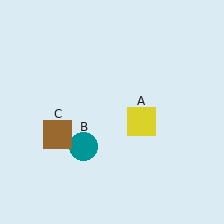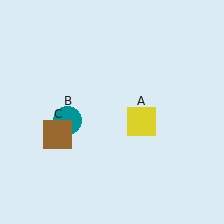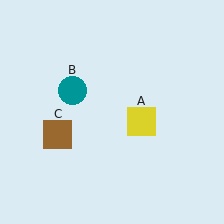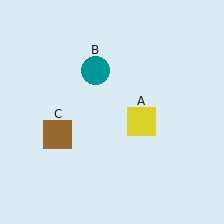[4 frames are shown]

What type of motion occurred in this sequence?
The teal circle (object B) rotated clockwise around the center of the scene.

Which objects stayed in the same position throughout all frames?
Yellow square (object A) and brown square (object C) remained stationary.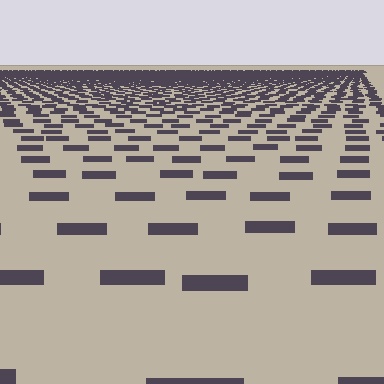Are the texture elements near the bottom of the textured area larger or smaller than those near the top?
Larger. Near the bottom, elements are closer to the viewer and appear at a bigger on-screen size.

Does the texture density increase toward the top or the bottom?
Density increases toward the top.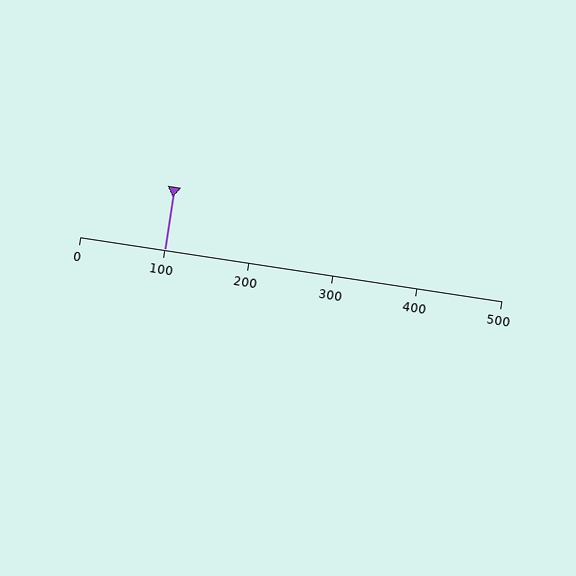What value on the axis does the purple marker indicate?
The marker indicates approximately 100.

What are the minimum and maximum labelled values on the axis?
The axis runs from 0 to 500.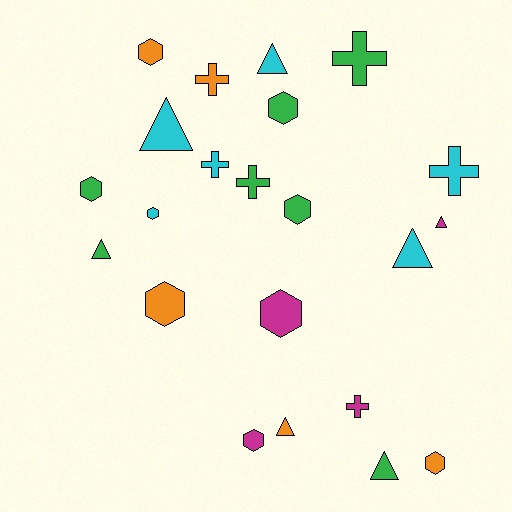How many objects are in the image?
There are 22 objects.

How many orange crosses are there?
There is 1 orange cross.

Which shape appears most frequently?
Hexagon, with 9 objects.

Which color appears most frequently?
Green, with 7 objects.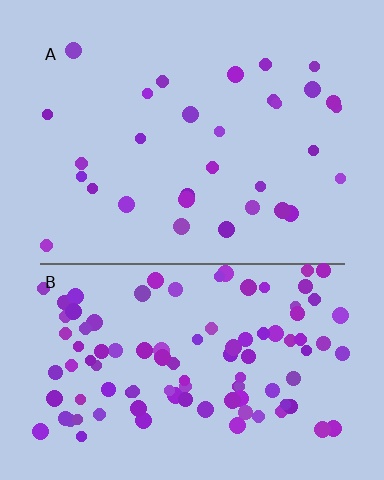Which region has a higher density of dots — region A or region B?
B (the bottom).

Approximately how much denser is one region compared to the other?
Approximately 3.3× — region B over region A.